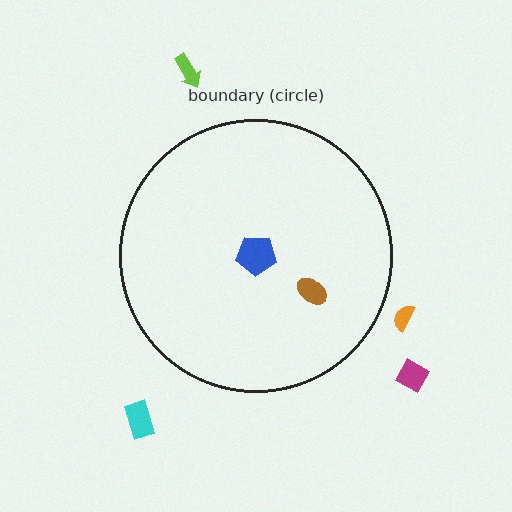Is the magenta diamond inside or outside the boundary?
Outside.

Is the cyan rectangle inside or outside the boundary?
Outside.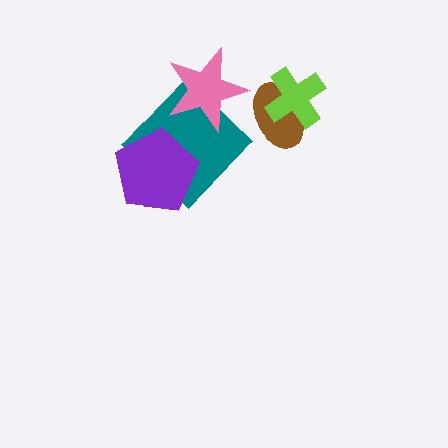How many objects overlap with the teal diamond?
2 objects overlap with the teal diamond.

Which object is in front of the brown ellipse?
The lime cross is in front of the brown ellipse.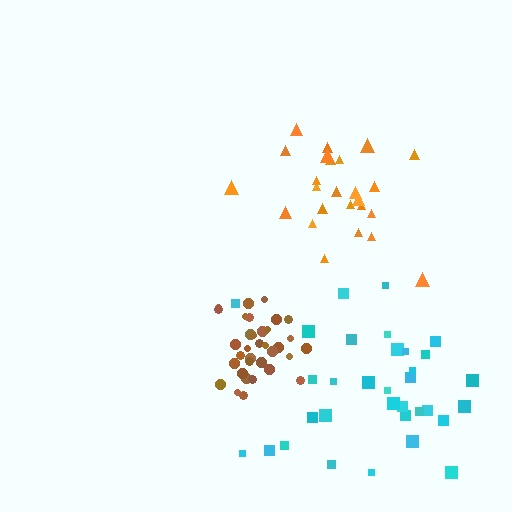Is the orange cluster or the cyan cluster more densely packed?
Orange.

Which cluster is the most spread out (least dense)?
Cyan.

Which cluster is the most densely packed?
Brown.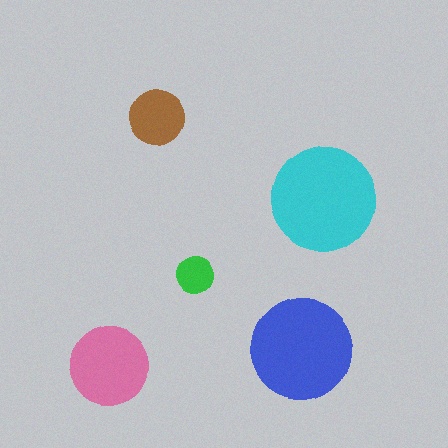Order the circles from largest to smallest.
the cyan one, the blue one, the pink one, the brown one, the green one.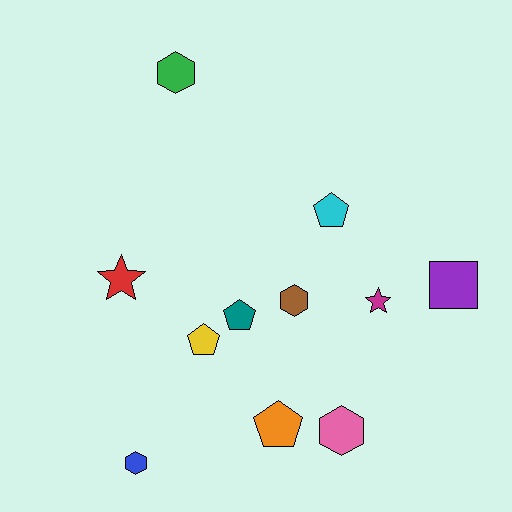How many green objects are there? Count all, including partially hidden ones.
There is 1 green object.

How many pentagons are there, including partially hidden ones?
There are 4 pentagons.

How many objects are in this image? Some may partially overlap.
There are 11 objects.